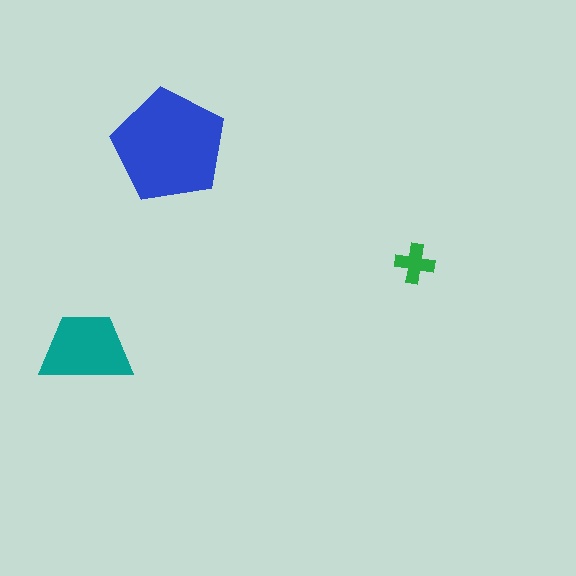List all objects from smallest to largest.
The green cross, the teal trapezoid, the blue pentagon.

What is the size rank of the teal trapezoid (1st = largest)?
2nd.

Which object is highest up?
The blue pentagon is topmost.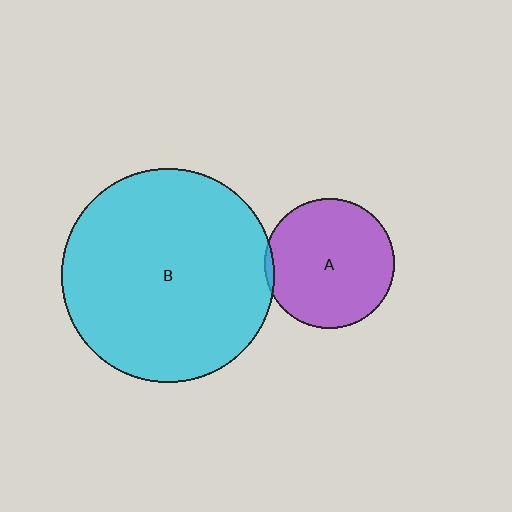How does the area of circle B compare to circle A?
Approximately 2.7 times.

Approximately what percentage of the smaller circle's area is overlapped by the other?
Approximately 5%.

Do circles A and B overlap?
Yes.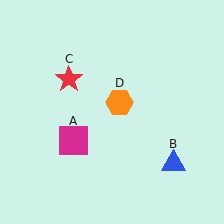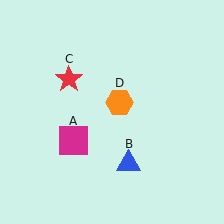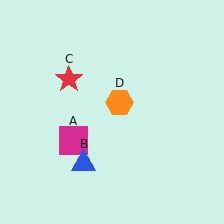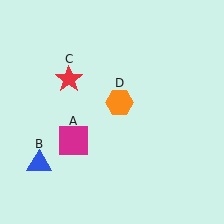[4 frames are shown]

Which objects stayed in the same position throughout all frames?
Magenta square (object A) and red star (object C) and orange hexagon (object D) remained stationary.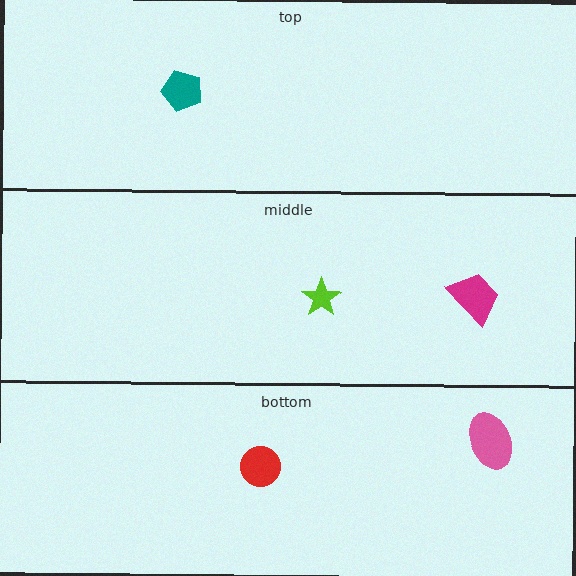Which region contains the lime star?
The middle region.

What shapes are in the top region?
The teal pentagon.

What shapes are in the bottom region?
The red circle, the pink ellipse.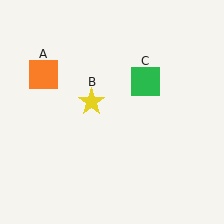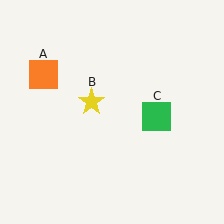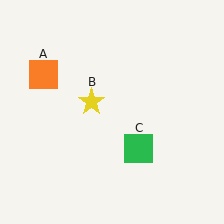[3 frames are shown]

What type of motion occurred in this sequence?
The green square (object C) rotated clockwise around the center of the scene.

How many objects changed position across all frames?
1 object changed position: green square (object C).